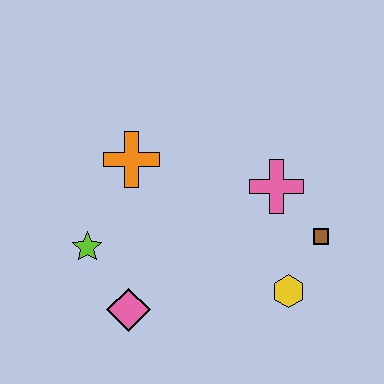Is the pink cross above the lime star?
Yes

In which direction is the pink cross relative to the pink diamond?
The pink cross is to the right of the pink diamond.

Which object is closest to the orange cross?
The lime star is closest to the orange cross.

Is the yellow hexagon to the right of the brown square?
No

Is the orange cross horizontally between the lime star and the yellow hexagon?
Yes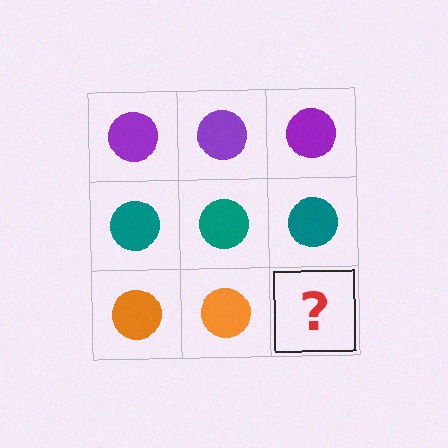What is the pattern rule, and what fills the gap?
The rule is that each row has a consistent color. The gap should be filled with an orange circle.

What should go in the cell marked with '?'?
The missing cell should contain an orange circle.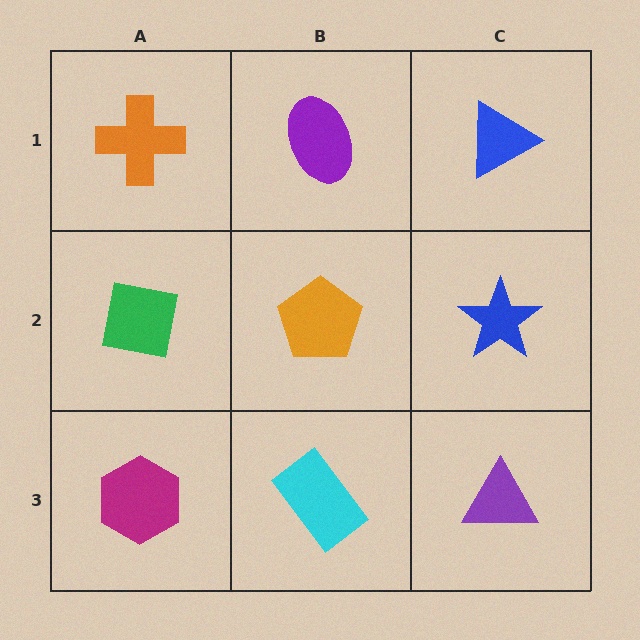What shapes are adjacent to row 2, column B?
A purple ellipse (row 1, column B), a cyan rectangle (row 3, column B), a green square (row 2, column A), a blue star (row 2, column C).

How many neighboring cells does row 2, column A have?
3.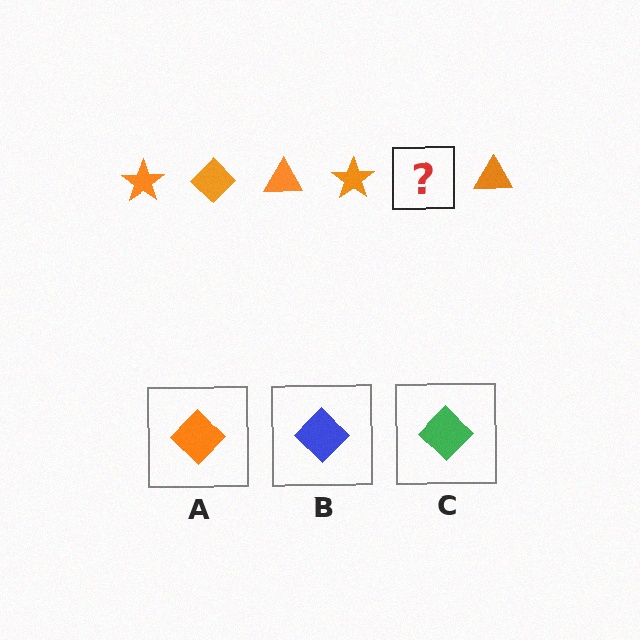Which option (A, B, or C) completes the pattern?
A.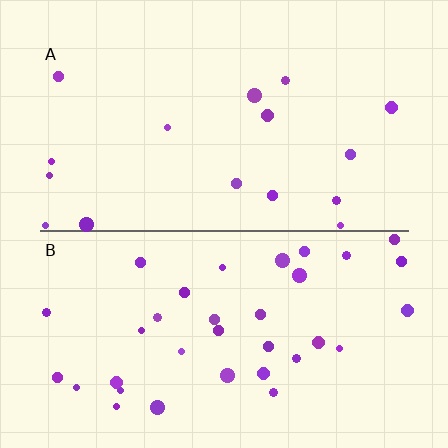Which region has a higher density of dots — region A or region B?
B (the bottom).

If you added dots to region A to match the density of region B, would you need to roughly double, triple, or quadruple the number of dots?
Approximately double.